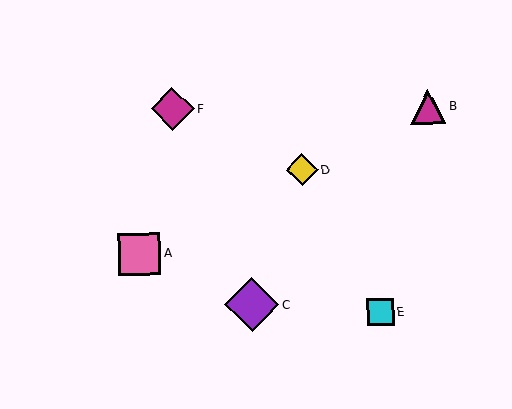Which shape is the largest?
The purple diamond (labeled C) is the largest.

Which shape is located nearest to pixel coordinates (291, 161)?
The yellow diamond (labeled D) at (302, 170) is nearest to that location.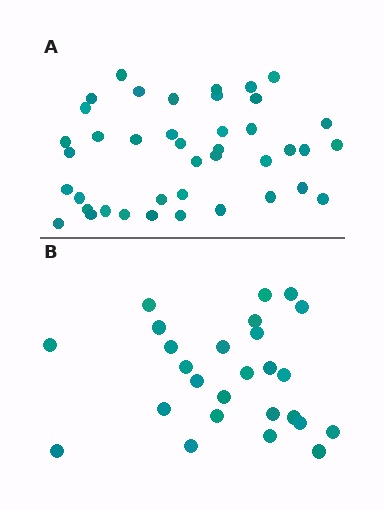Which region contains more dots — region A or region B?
Region A (the top region) has more dots.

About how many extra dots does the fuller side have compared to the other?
Region A has approximately 15 more dots than region B.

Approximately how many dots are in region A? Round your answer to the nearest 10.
About 40 dots. (The exact count is 41, which rounds to 40.)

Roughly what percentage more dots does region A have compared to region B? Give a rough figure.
About 60% more.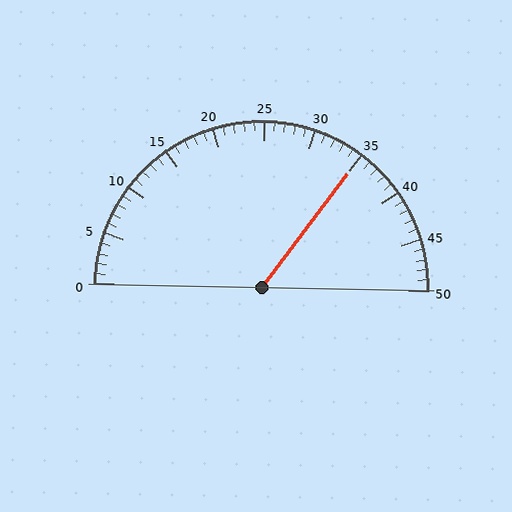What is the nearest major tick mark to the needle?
The nearest major tick mark is 35.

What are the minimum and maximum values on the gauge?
The gauge ranges from 0 to 50.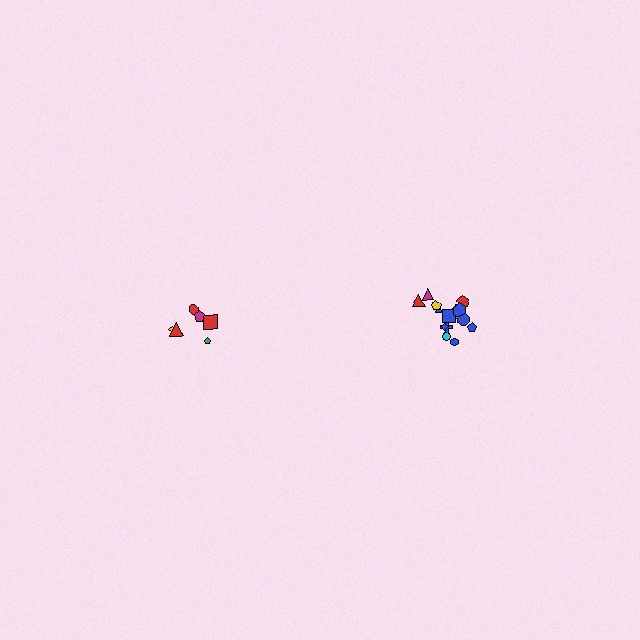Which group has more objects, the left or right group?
The right group.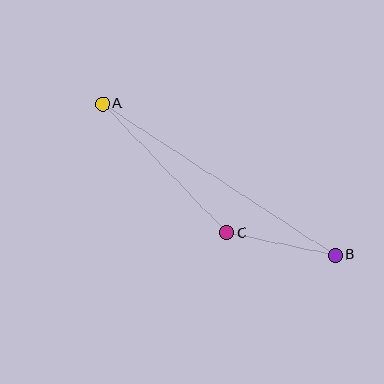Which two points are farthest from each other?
Points A and B are farthest from each other.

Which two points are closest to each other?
Points B and C are closest to each other.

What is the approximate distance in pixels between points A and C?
The distance between A and C is approximately 179 pixels.